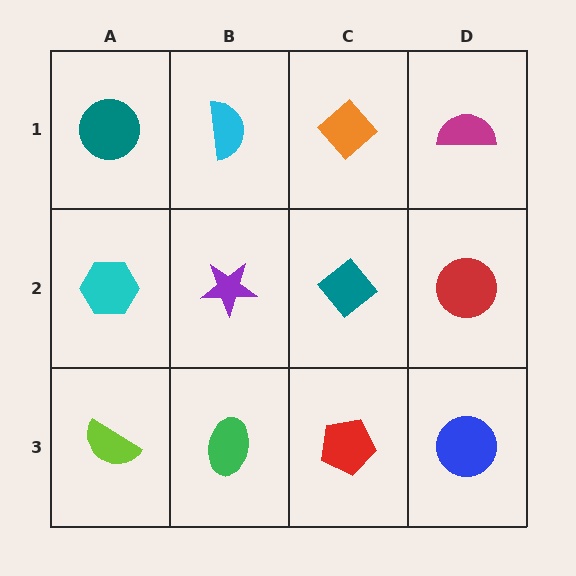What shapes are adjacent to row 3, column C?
A teal diamond (row 2, column C), a green ellipse (row 3, column B), a blue circle (row 3, column D).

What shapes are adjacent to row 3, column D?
A red circle (row 2, column D), a red pentagon (row 3, column C).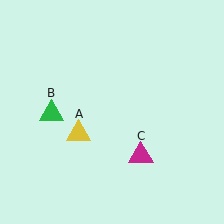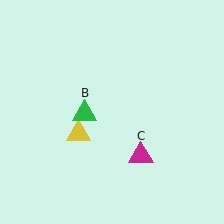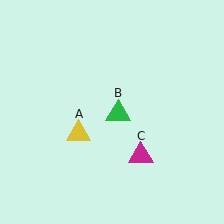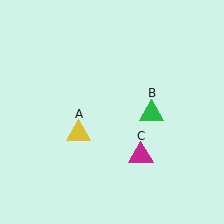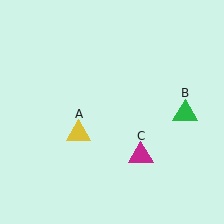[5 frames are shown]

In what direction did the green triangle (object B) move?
The green triangle (object B) moved right.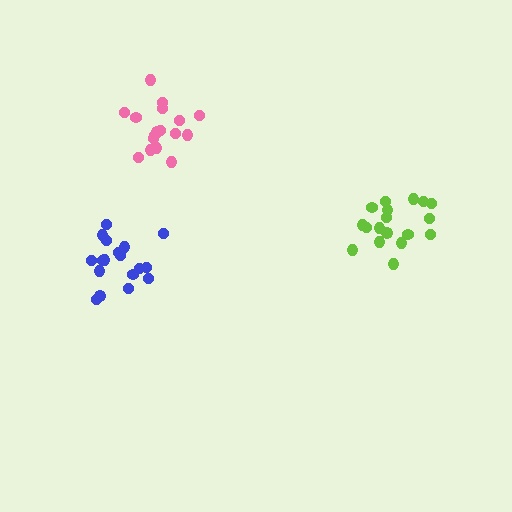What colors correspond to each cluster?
The clusters are colored: blue, pink, lime.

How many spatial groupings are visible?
There are 3 spatial groupings.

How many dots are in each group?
Group 1: 18 dots, Group 2: 17 dots, Group 3: 18 dots (53 total).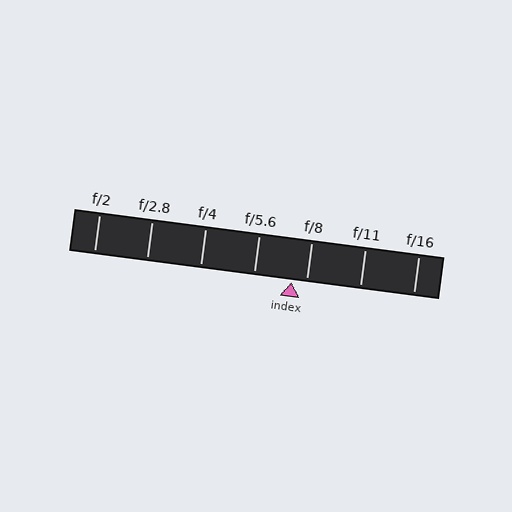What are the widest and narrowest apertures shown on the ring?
The widest aperture shown is f/2 and the narrowest is f/16.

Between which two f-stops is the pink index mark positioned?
The index mark is between f/5.6 and f/8.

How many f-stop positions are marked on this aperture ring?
There are 7 f-stop positions marked.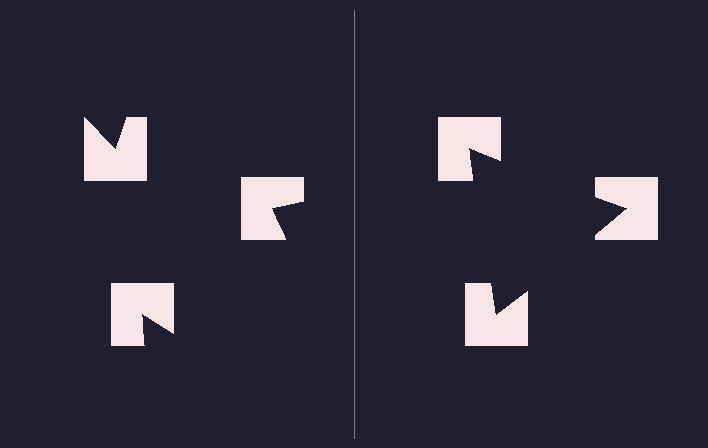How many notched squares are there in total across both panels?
6 — 3 on each side.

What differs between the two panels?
The notched squares are positioned identically on both sides; only the wedge orientations differ. On the right they align to a triangle; on the left they are misaligned.